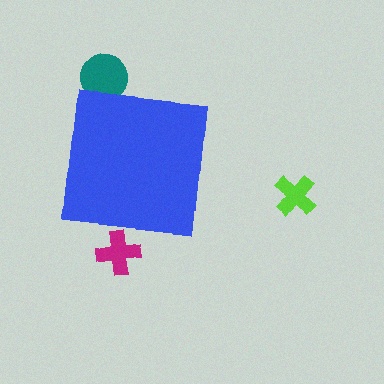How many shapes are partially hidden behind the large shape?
2 shapes are partially hidden.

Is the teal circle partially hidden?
Yes, the teal circle is partially hidden behind the blue square.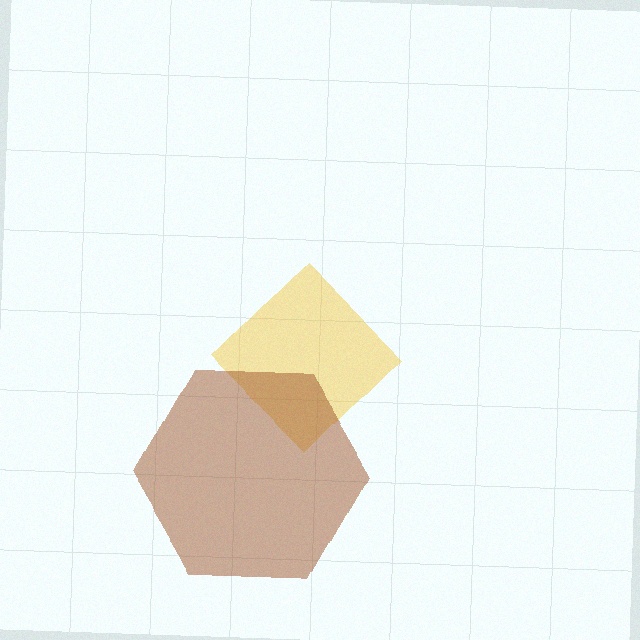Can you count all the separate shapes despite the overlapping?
Yes, there are 2 separate shapes.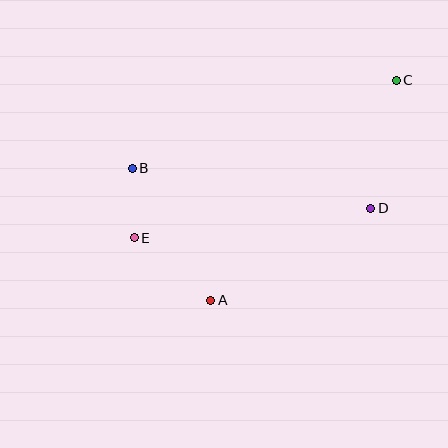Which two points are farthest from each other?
Points C and E are farthest from each other.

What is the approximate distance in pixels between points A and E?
The distance between A and E is approximately 99 pixels.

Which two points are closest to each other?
Points B and E are closest to each other.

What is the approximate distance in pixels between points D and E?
The distance between D and E is approximately 238 pixels.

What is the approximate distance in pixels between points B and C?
The distance between B and C is approximately 279 pixels.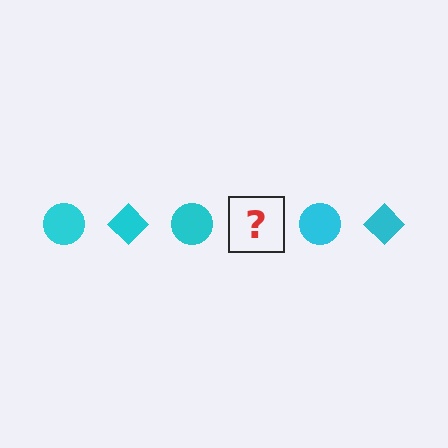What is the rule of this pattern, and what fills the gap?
The rule is that the pattern cycles through circle, diamond shapes in cyan. The gap should be filled with a cyan diamond.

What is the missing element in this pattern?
The missing element is a cyan diamond.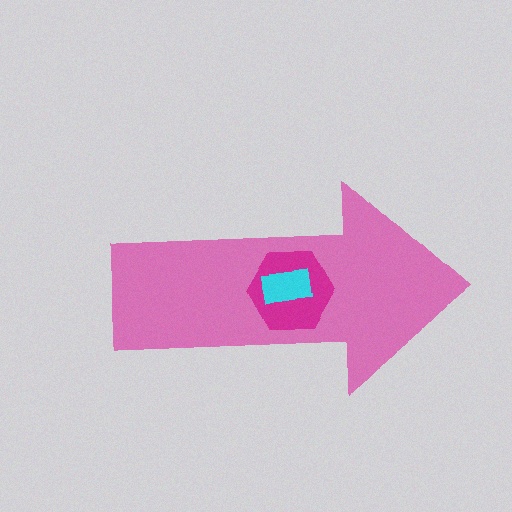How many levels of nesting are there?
3.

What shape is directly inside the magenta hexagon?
The cyan rectangle.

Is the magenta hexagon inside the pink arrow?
Yes.